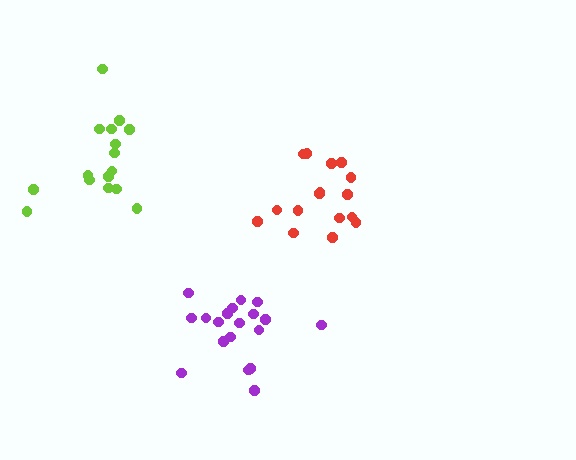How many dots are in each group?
Group 1: 19 dots, Group 2: 16 dots, Group 3: 16 dots (51 total).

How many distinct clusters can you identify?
There are 3 distinct clusters.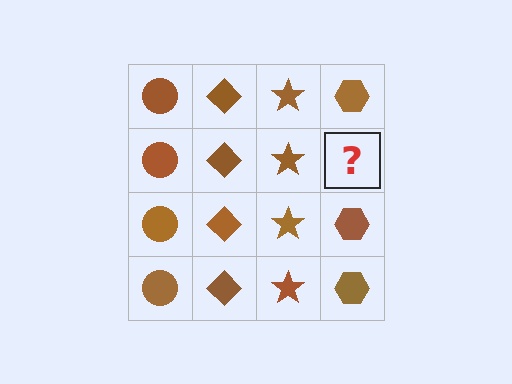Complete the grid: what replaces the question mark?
The question mark should be replaced with a brown hexagon.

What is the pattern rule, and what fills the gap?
The rule is that each column has a consistent shape. The gap should be filled with a brown hexagon.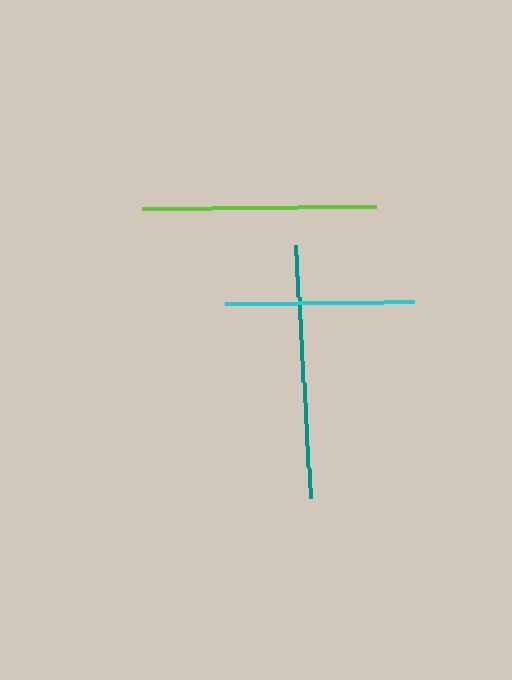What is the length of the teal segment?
The teal segment is approximately 254 pixels long.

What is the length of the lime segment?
The lime segment is approximately 234 pixels long.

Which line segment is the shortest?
The cyan line is the shortest at approximately 189 pixels.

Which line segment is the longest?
The teal line is the longest at approximately 254 pixels.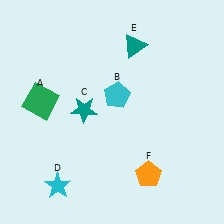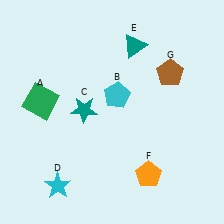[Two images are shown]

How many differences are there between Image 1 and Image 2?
There is 1 difference between the two images.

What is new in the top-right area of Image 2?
A brown pentagon (G) was added in the top-right area of Image 2.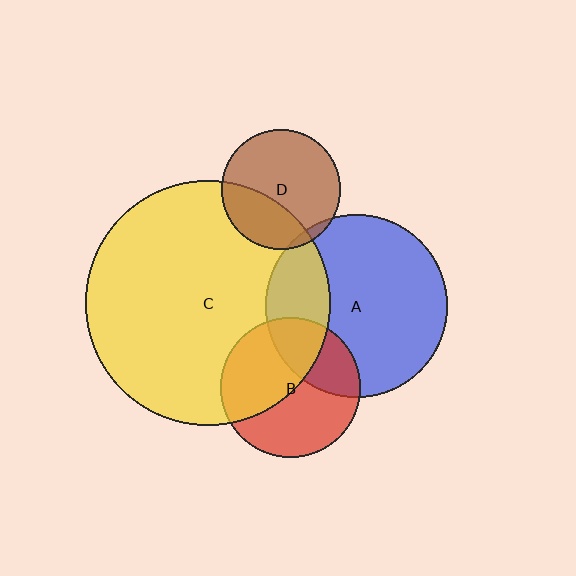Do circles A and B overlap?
Yes.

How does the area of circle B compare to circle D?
Approximately 1.4 times.